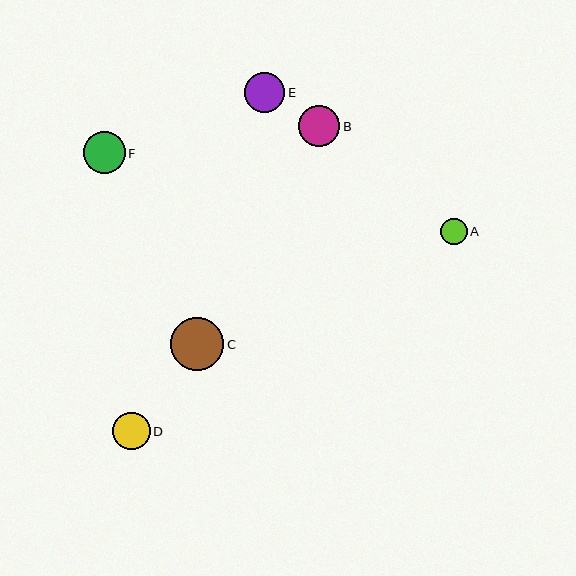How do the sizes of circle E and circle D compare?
Circle E and circle D are approximately the same size.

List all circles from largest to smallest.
From largest to smallest: C, F, B, E, D, A.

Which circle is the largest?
Circle C is the largest with a size of approximately 53 pixels.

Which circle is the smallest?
Circle A is the smallest with a size of approximately 26 pixels.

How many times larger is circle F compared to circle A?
Circle F is approximately 1.6 times the size of circle A.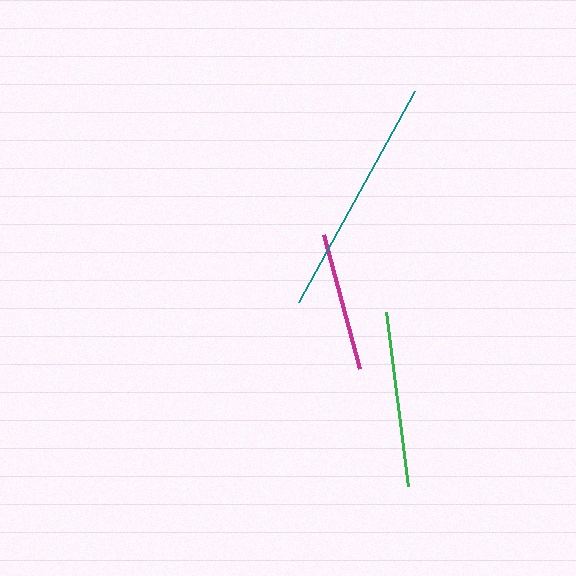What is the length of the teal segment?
The teal segment is approximately 241 pixels long.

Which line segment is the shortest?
The magenta line is the shortest at approximately 139 pixels.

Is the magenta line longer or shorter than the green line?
The green line is longer than the magenta line.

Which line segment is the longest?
The teal line is the longest at approximately 241 pixels.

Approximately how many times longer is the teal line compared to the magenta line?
The teal line is approximately 1.7 times the length of the magenta line.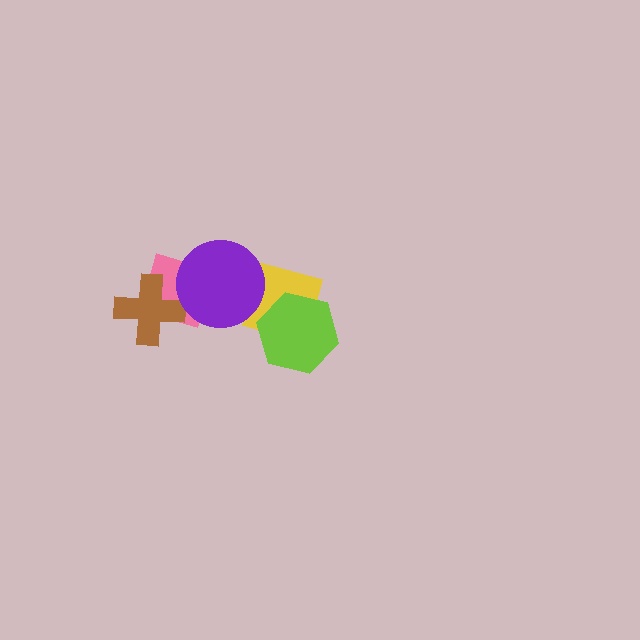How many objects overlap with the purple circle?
2 objects overlap with the purple circle.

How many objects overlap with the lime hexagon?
1 object overlaps with the lime hexagon.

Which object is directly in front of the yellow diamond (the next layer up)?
The lime hexagon is directly in front of the yellow diamond.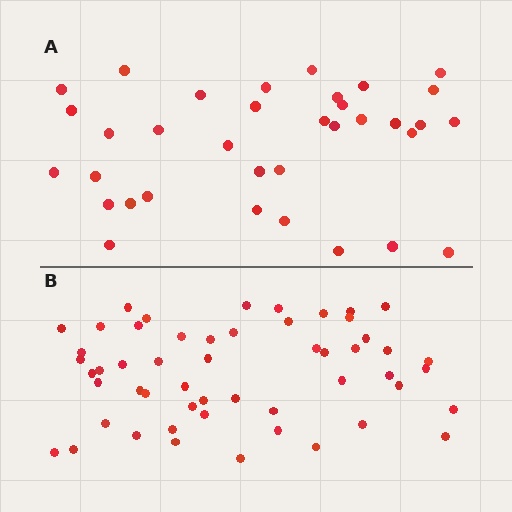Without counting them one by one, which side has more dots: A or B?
Region B (the bottom region) has more dots.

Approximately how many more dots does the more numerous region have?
Region B has approximately 20 more dots than region A.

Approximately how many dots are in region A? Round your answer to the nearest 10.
About 40 dots. (The exact count is 35, which rounds to 40.)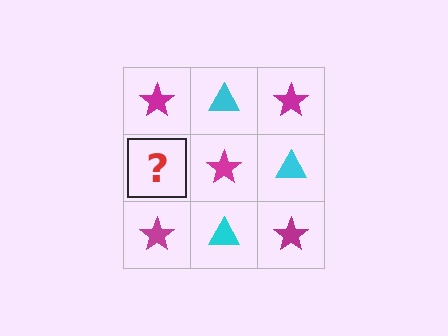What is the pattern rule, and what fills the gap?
The rule is that it alternates magenta star and cyan triangle in a checkerboard pattern. The gap should be filled with a cyan triangle.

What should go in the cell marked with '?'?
The missing cell should contain a cyan triangle.